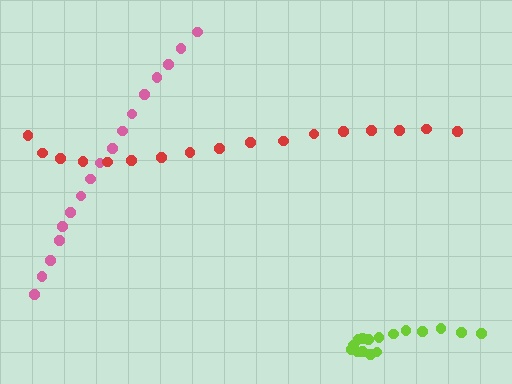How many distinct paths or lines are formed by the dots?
There are 3 distinct paths.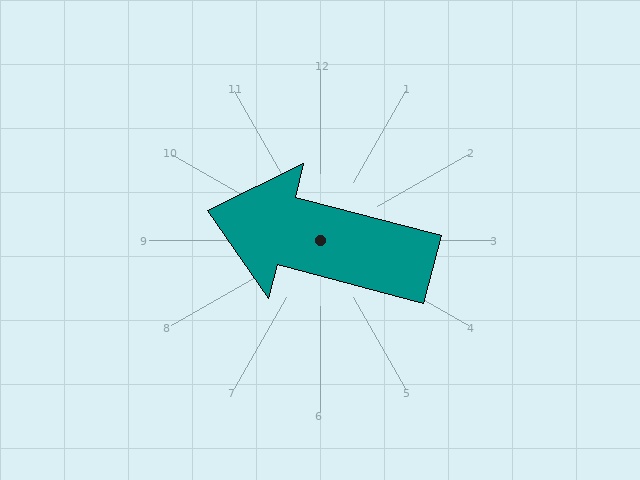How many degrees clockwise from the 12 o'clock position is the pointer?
Approximately 285 degrees.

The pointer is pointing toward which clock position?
Roughly 9 o'clock.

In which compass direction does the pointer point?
West.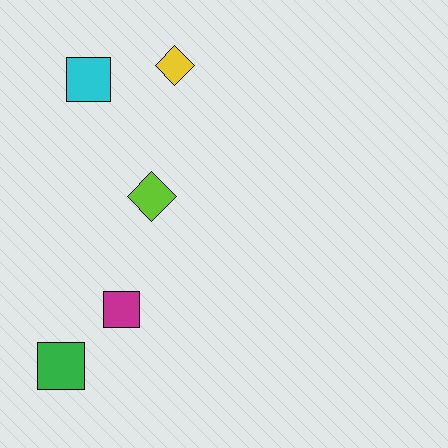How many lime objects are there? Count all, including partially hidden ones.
There is 1 lime object.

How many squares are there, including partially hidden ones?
There are 3 squares.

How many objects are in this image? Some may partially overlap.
There are 5 objects.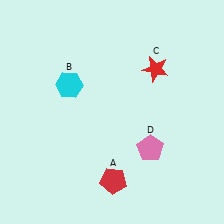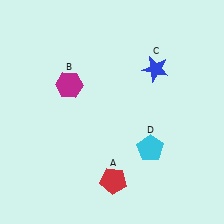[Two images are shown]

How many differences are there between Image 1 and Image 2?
There are 3 differences between the two images.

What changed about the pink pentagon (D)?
In Image 1, D is pink. In Image 2, it changed to cyan.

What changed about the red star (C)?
In Image 1, C is red. In Image 2, it changed to blue.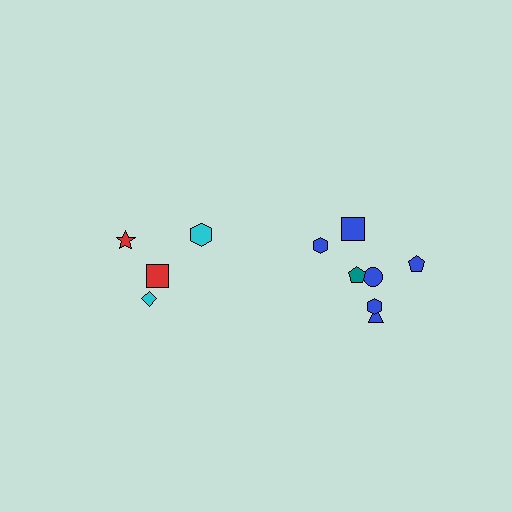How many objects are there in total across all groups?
There are 11 objects.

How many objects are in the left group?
There are 4 objects.